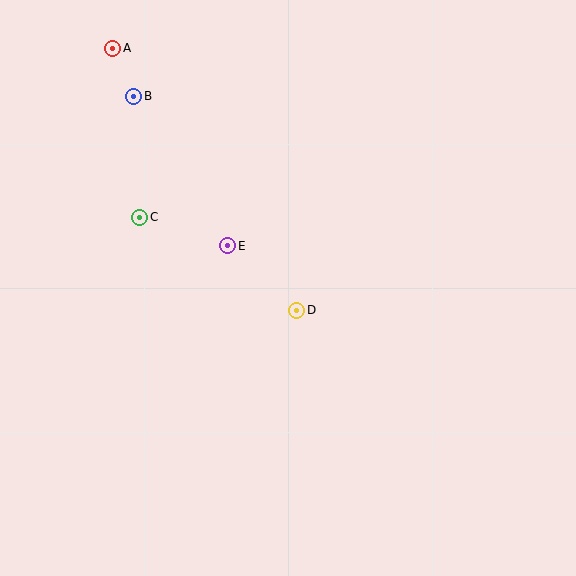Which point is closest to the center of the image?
Point D at (297, 310) is closest to the center.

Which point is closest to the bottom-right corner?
Point D is closest to the bottom-right corner.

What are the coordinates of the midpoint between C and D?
The midpoint between C and D is at (218, 264).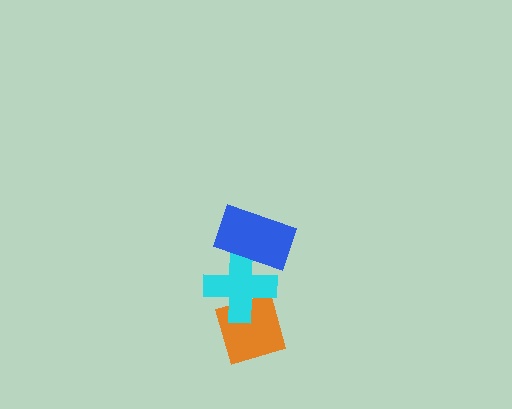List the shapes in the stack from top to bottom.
From top to bottom: the blue rectangle, the cyan cross, the orange diamond.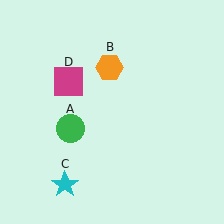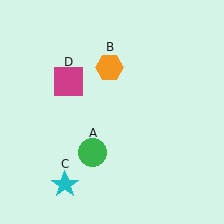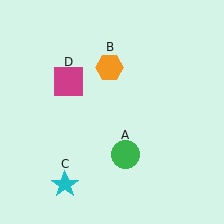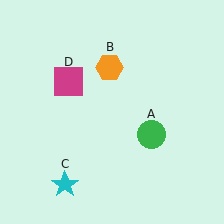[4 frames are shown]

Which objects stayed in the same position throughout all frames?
Orange hexagon (object B) and cyan star (object C) and magenta square (object D) remained stationary.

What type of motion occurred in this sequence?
The green circle (object A) rotated counterclockwise around the center of the scene.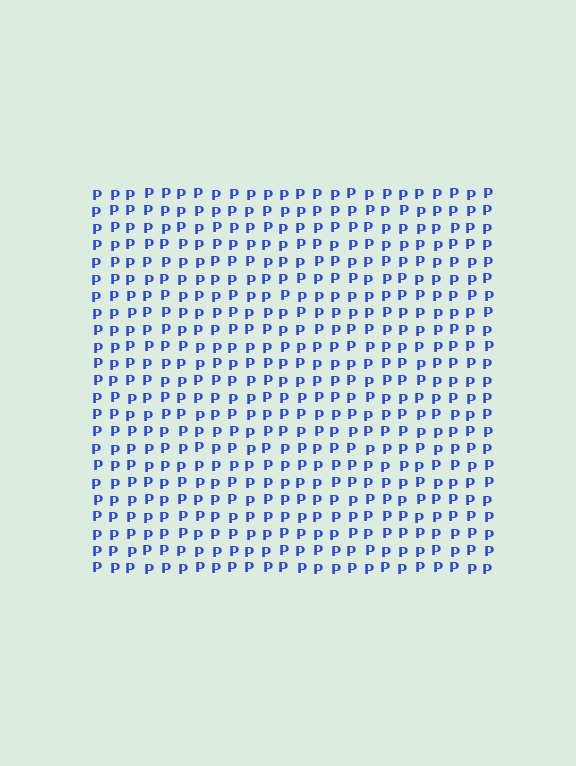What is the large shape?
The large shape is a square.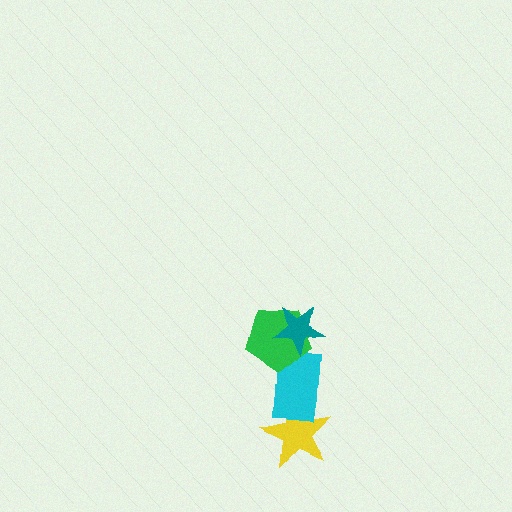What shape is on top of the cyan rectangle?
The green pentagon is on top of the cyan rectangle.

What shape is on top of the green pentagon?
The teal star is on top of the green pentagon.